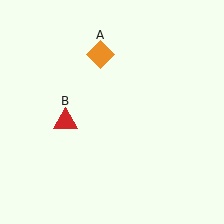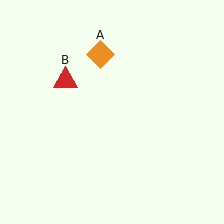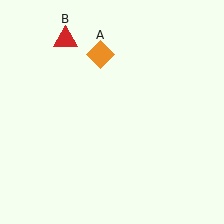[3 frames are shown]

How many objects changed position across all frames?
1 object changed position: red triangle (object B).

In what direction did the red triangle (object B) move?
The red triangle (object B) moved up.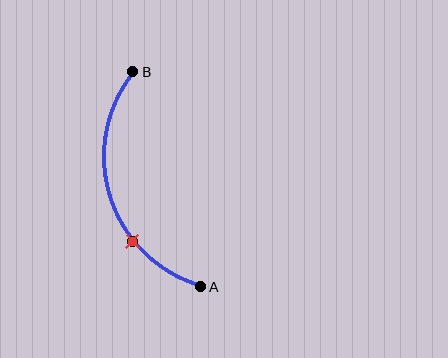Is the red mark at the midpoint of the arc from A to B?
No. The red mark lies on the arc but is closer to endpoint A. The arc midpoint would be at the point on the curve equidistant along the arc from both A and B.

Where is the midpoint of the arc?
The arc midpoint is the point on the curve farthest from the straight line joining A and B. It sits to the left of that line.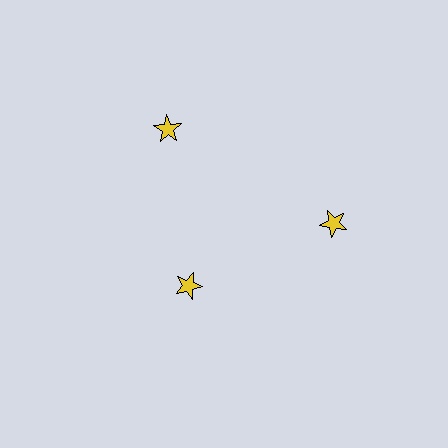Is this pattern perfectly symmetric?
No. The 3 yellow stars are arranged in a ring, but one element near the 7 o'clock position is pulled inward toward the center, breaking the 3-fold rotational symmetry.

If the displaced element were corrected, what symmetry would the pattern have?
It would have 3-fold rotational symmetry — the pattern would map onto itself every 120 degrees.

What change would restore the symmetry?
The symmetry would be restored by moving it outward, back onto the ring so that all 3 stars sit at equal angles and equal distance from the center.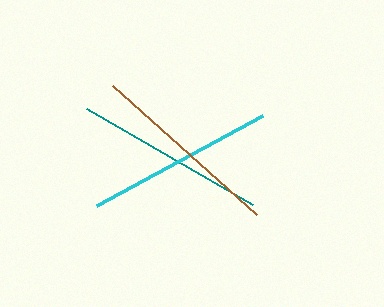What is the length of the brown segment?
The brown segment is approximately 194 pixels long.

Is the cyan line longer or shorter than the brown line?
The brown line is longer than the cyan line.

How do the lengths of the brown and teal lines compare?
The brown and teal lines are approximately the same length.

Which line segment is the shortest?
The cyan line is the shortest at approximately 189 pixels.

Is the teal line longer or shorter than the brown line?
The brown line is longer than the teal line.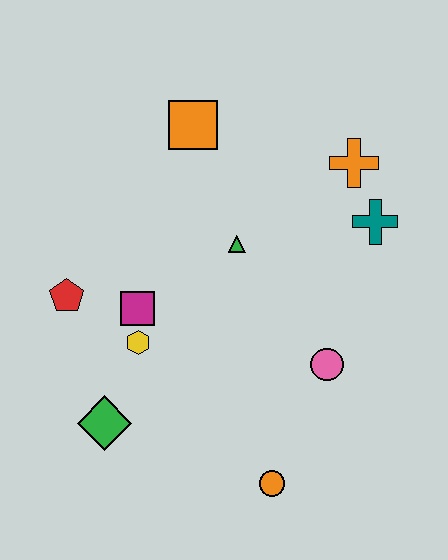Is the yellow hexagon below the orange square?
Yes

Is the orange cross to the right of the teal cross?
No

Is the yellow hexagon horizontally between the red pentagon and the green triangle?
Yes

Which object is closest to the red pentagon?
The magenta square is closest to the red pentagon.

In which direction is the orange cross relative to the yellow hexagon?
The orange cross is to the right of the yellow hexagon.